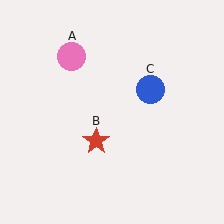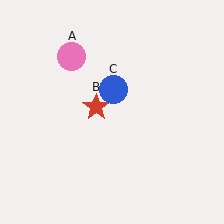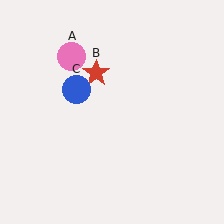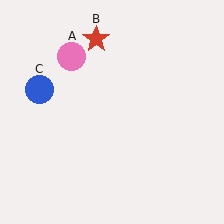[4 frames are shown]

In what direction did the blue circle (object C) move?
The blue circle (object C) moved left.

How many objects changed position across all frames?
2 objects changed position: red star (object B), blue circle (object C).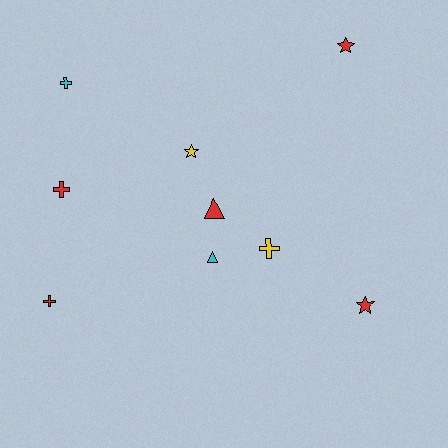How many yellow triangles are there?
There are no yellow triangles.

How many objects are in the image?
There are 9 objects.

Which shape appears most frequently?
Cross, with 4 objects.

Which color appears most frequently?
Red, with 5 objects.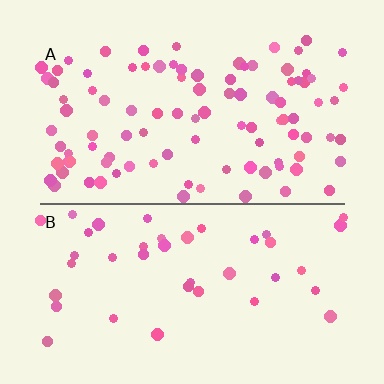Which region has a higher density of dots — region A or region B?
A (the top).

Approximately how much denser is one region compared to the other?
Approximately 2.5× — region A over region B.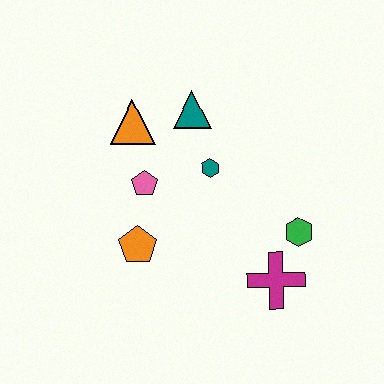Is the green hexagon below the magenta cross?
No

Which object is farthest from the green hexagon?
The orange triangle is farthest from the green hexagon.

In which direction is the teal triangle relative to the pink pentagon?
The teal triangle is above the pink pentagon.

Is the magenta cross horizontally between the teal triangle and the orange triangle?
No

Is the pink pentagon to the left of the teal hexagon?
Yes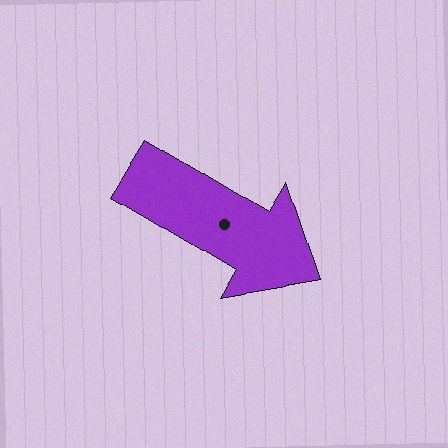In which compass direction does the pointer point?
Southeast.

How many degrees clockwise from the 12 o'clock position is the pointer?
Approximately 121 degrees.